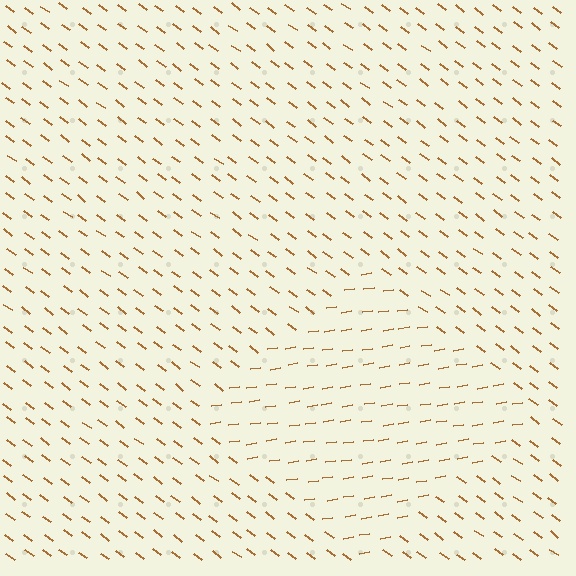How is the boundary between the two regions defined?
The boundary is defined purely by a change in line orientation (approximately 45 degrees difference). All lines are the same color and thickness.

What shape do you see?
I see a diamond.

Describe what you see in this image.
The image is filled with small brown line segments. A diamond region in the image has lines oriented differently from the surrounding lines, creating a visible texture boundary.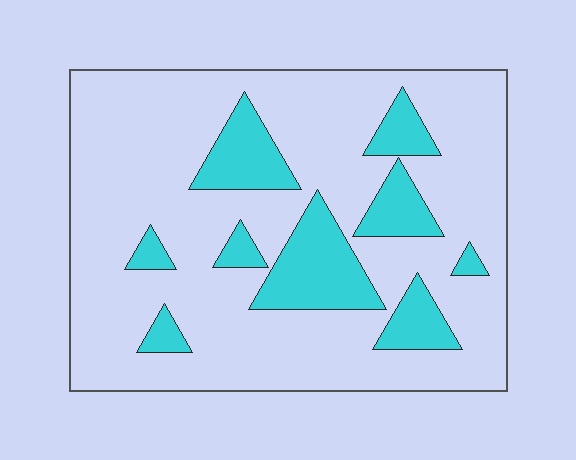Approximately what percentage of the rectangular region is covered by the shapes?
Approximately 20%.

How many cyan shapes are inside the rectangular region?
9.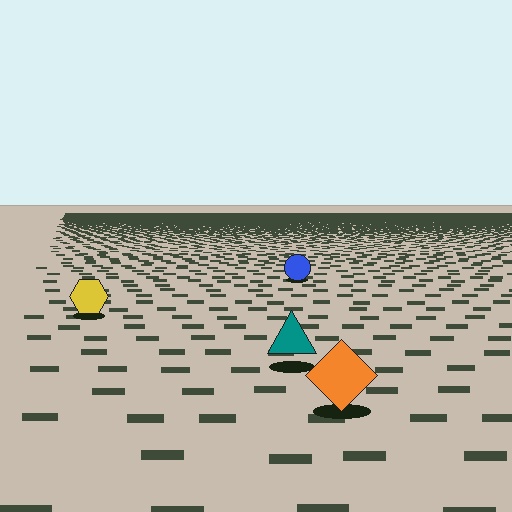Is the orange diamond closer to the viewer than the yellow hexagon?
Yes. The orange diamond is closer — you can tell from the texture gradient: the ground texture is coarser near it.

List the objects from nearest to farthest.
From nearest to farthest: the orange diamond, the teal triangle, the yellow hexagon, the blue circle.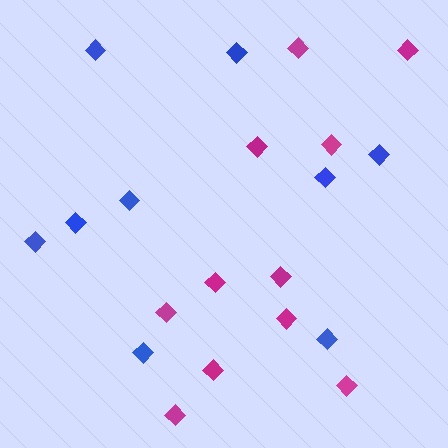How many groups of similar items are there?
There are 2 groups: one group of blue diamonds (9) and one group of magenta diamonds (11).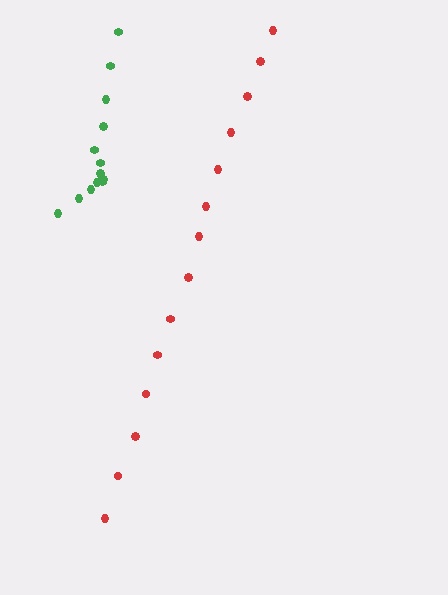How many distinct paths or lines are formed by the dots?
There are 2 distinct paths.